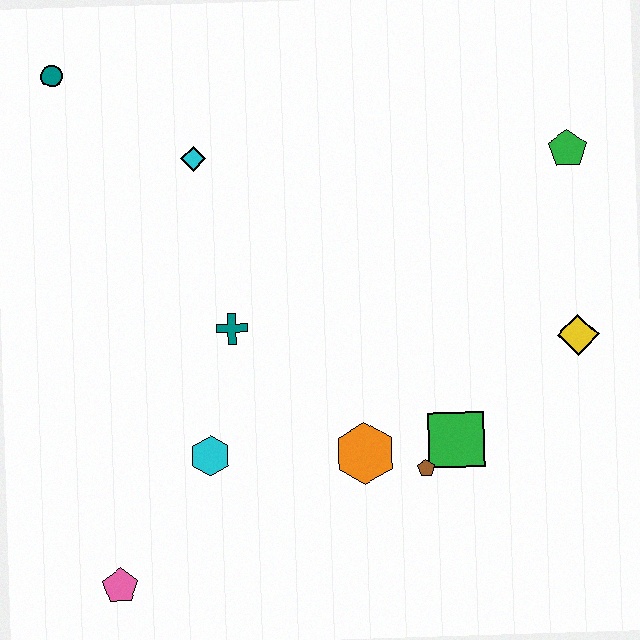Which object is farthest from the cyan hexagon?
The green pentagon is farthest from the cyan hexagon.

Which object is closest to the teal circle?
The cyan diamond is closest to the teal circle.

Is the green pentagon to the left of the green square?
No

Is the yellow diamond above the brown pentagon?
Yes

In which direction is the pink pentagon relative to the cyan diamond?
The pink pentagon is below the cyan diamond.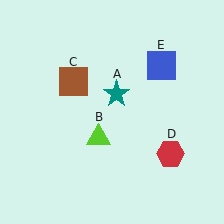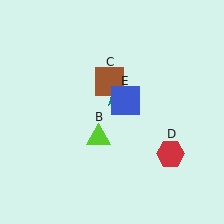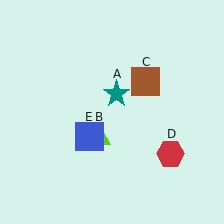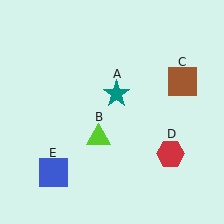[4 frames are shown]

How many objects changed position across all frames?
2 objects changed position: brown square (object C), blue square (object E).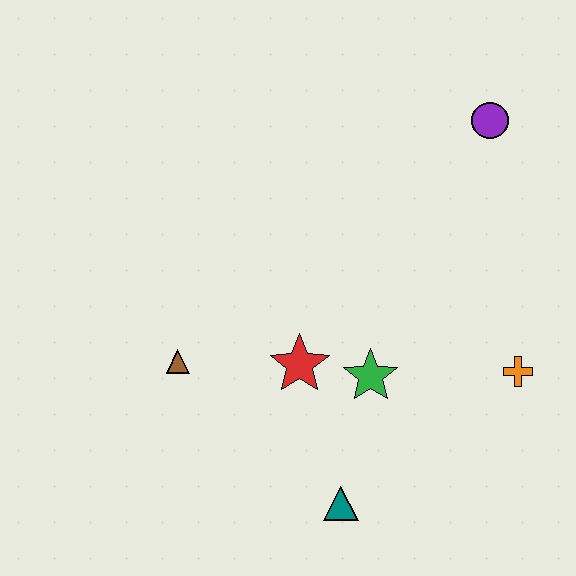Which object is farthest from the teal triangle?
The purple circle is farthest from the teal triangle.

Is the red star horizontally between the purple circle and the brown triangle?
Yes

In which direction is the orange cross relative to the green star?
The orange cross is to the right of the green star.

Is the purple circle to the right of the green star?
Yes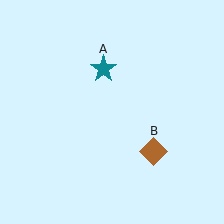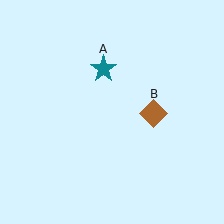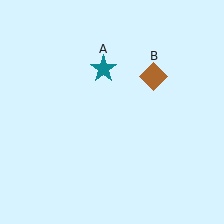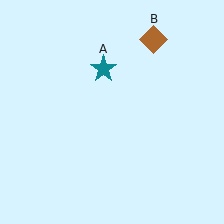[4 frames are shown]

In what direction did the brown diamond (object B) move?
The brown diamond (object B) moved up.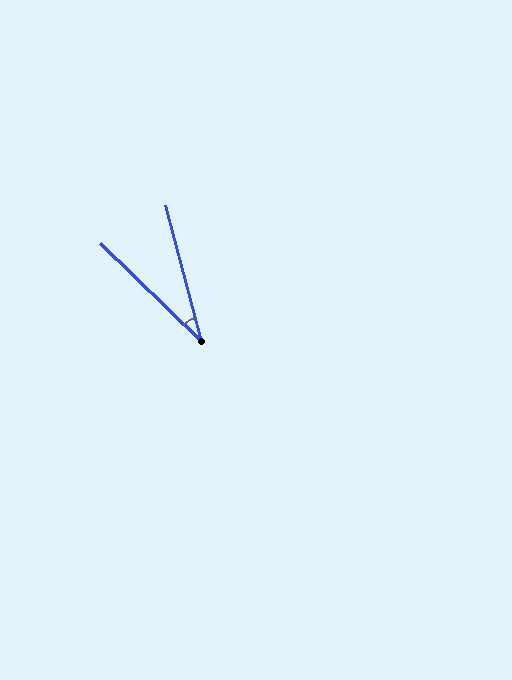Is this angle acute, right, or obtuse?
It is acute.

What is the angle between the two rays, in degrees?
Approximately 31 degrees.